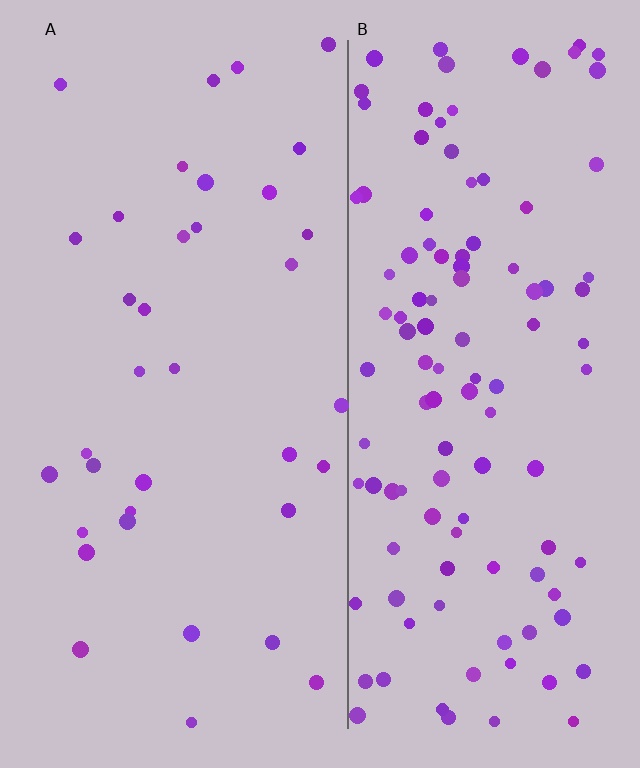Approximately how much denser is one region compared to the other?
Approximately 3.2× — region B over region A.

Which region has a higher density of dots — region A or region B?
B (the right).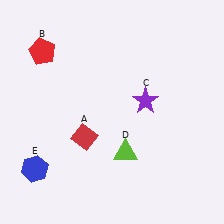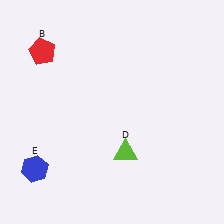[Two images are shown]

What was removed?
The purple star (C), the red diamond (A) were removed in Image 2.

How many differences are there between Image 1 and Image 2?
There are 2 differences between the two images.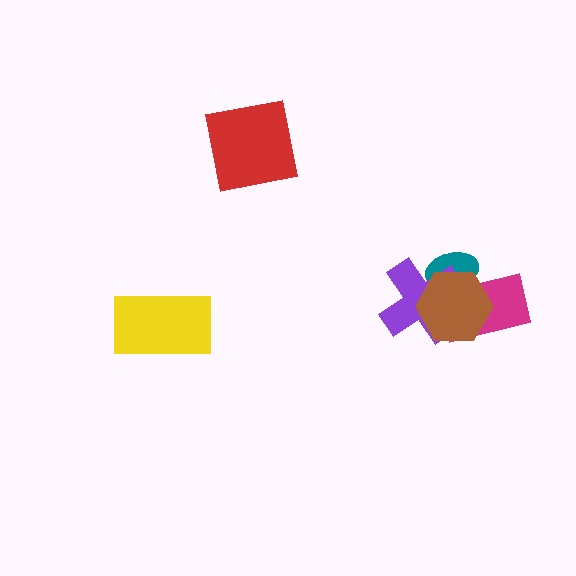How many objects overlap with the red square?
0 objects overlap with the red square.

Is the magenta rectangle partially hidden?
Yes, it is partially covered by another shape.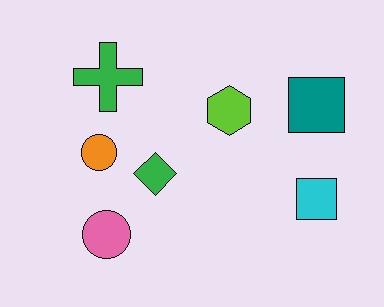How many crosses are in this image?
There is 1 cross.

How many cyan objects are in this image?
There is 1 cyan object.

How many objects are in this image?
There are 7 objects.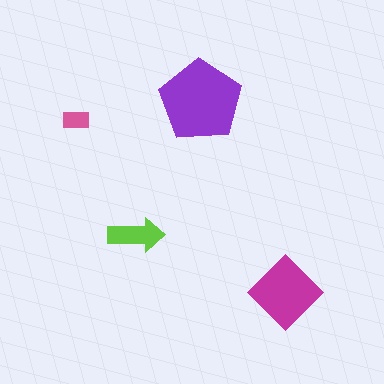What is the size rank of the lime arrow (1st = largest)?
3rd.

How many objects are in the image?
There are 4 objects in the image.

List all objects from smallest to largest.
The pink rectangle, the lime arrow, the magenta diamond, the purple pentagon.